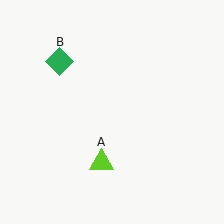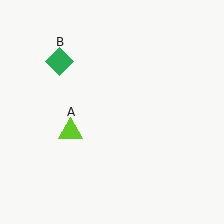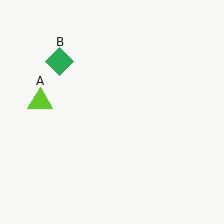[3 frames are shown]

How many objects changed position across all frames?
1 object changed position: lime triangle (object A).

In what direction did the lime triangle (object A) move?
The lime triangle (object A) moved up and to the left.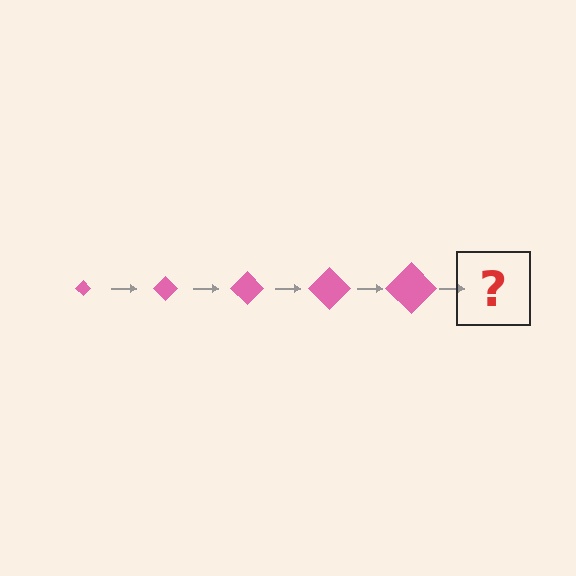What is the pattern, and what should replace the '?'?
The pattern is that the diamond gets progressively larger each step. The '?' should be a pink diamond, larger than the previous one.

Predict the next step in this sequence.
The next step is a pink diamond, larger than the previous one.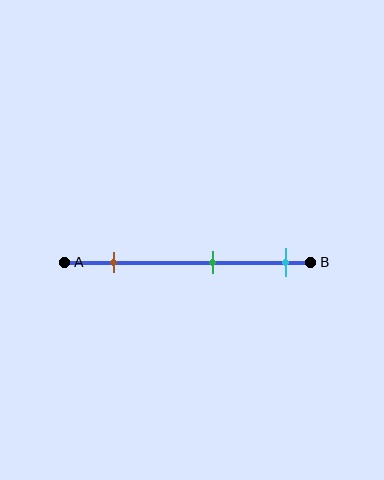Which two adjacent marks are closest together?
The green and cyan marks are the closest adjacent pair.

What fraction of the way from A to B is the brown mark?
The brown mark is approximately 20% (0.2) of the way from A to B.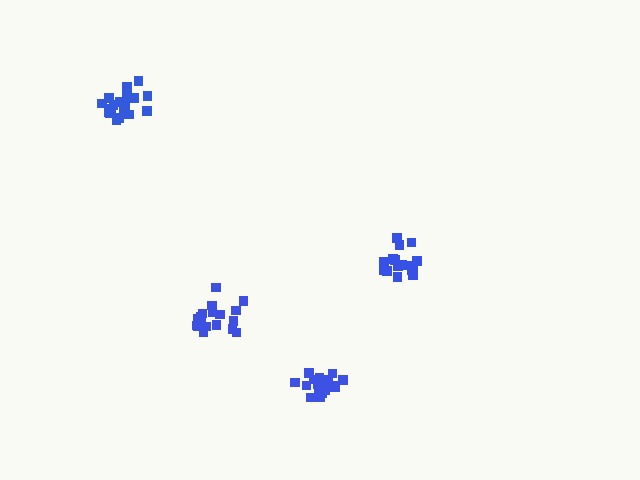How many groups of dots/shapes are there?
There are 4 groups.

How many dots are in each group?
Group 1: 20 dots, Group 2: 17 dots, Group 3: 16 dots, Group 4: 20 dots (73 total).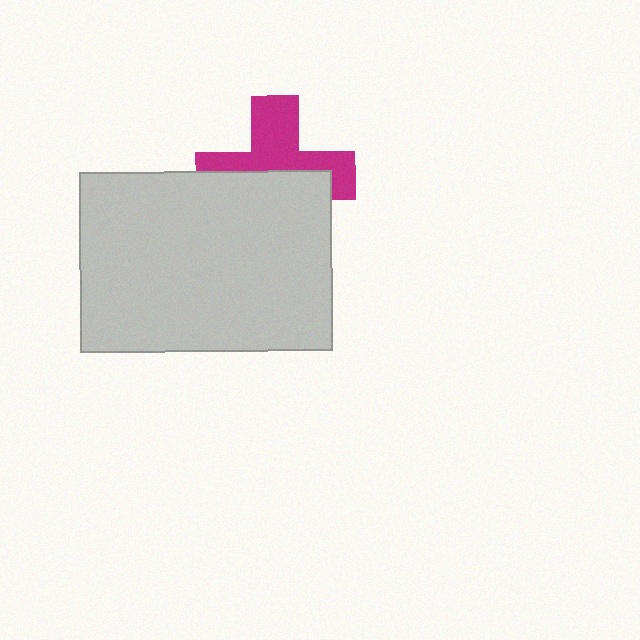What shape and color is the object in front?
The object in front is a light gray rectangle.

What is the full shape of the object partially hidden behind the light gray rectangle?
The partially hidden object is a magenta cross.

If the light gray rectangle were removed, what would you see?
You would see the complete magenta cross.